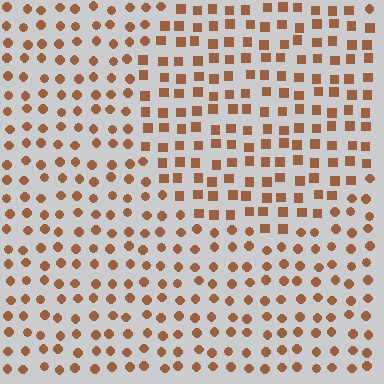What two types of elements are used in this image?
The image uses squares inside the circle region and circles outside it.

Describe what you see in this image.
The image is filled with small brown elements arranged in a uniform grid. A circle-shaped region contains squares, while the surrounding area contains circles. The boundary is defined purely by the change in element shape.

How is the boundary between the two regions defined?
The boundary is defined by a change in element shape: squares inside vs. circles outside. All elements share the same color and spacing.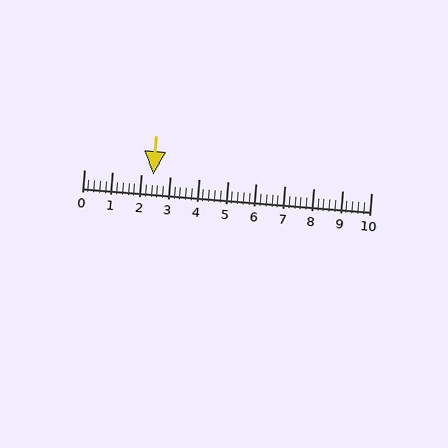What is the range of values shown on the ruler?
The ruler shows values from 0 to 10.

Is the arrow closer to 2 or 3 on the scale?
The arrow is closer to 2.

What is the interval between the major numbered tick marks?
The major tick marks are spaced 1 units apart.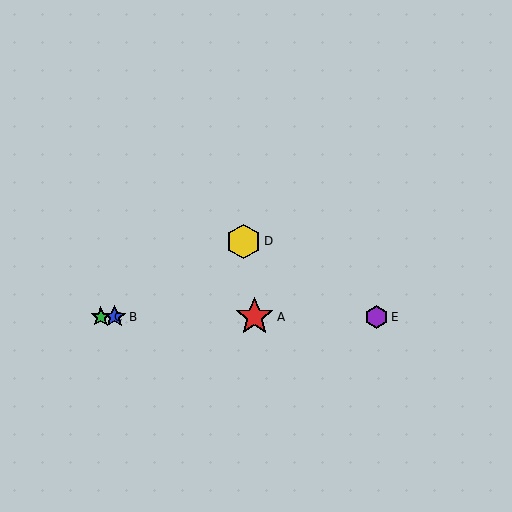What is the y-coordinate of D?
Object D is at y≈241.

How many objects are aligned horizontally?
4 objects (A, B, C, E) are aligned horizontally.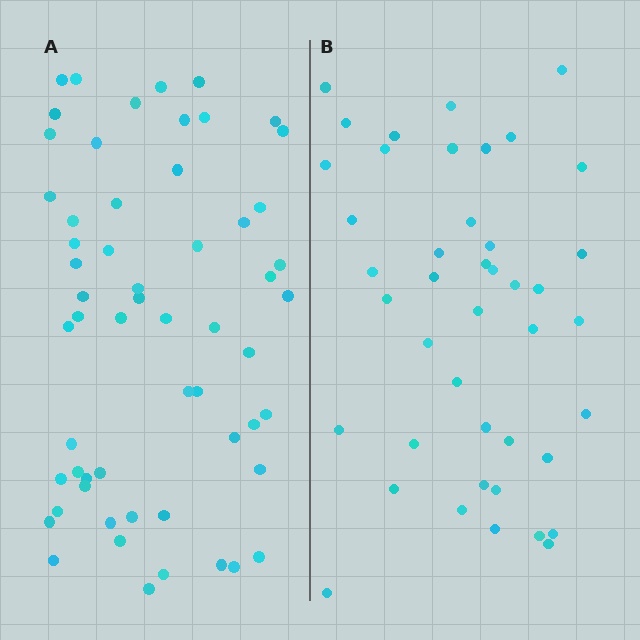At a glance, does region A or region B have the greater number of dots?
Region A (the left region) has more dots.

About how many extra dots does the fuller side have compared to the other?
Region A has approximately 15 more dots than region B.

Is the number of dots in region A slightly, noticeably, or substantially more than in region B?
Region A has noticeably more, but not dramatically so. The ratio is roughly 1.3 to 1.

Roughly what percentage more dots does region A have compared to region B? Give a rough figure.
About 35% more.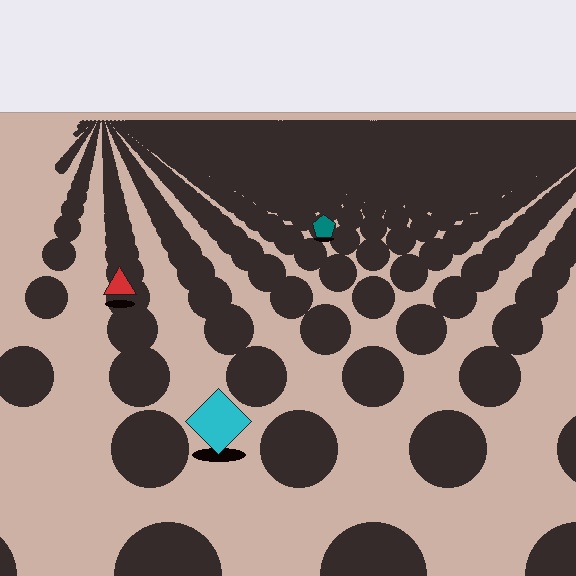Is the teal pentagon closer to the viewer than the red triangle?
No. The red triangle is closer — you can tell from the texture gradient: the ground texture is coarser near it.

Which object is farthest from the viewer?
The teal pentagon is farthest from the viewer. It appears smaller and the ground texture around it is denser.